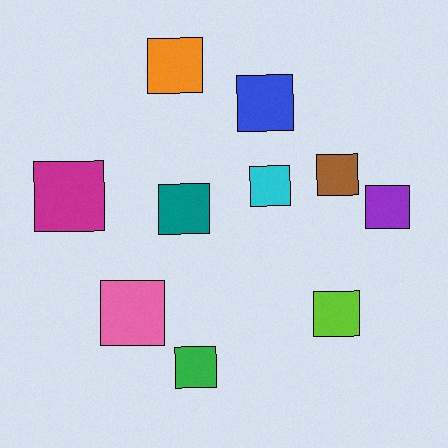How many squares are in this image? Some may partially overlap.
There are 10 squares.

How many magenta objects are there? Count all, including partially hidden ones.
There is 1 magenta object.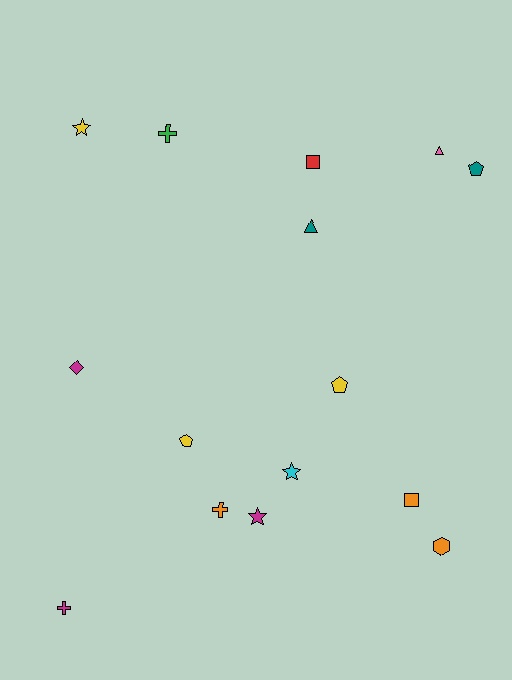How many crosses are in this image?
There are 3 crosses.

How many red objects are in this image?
There is 1 red object.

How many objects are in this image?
There are 15 objects.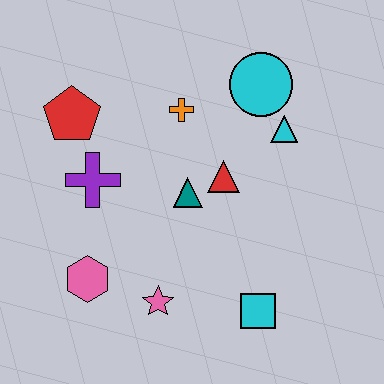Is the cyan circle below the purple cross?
No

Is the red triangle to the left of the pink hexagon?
No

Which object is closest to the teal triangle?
The red triangle is closest to the teal triangle.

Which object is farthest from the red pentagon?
The cyan square is farthest from the red pentagon.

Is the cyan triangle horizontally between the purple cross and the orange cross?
No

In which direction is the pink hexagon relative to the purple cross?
The pink hexagon is below the purple cross.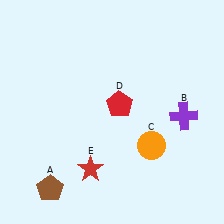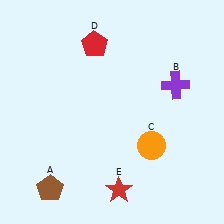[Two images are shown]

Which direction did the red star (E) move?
The red star (E) moved right.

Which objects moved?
The objects that moved are: the purple cross (B), the red pentagon (D), the red star (E).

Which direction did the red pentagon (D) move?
The red pentagon (D) moved up.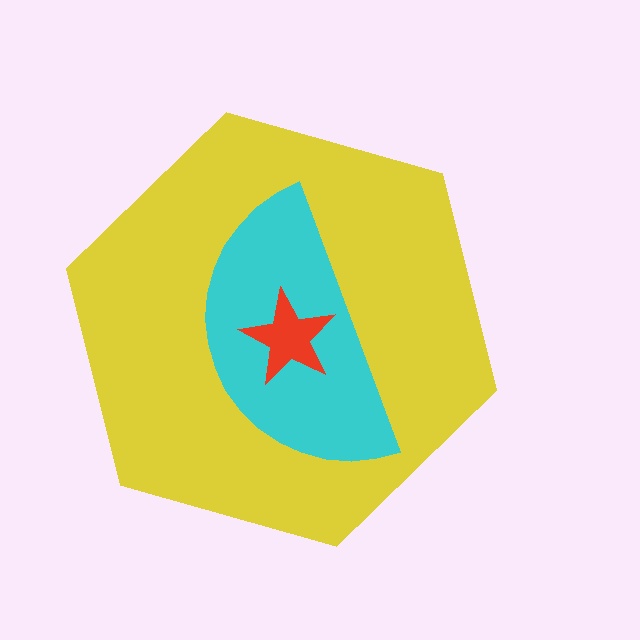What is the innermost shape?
The red star.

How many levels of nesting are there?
3.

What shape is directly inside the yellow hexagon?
The cyan semicircle.